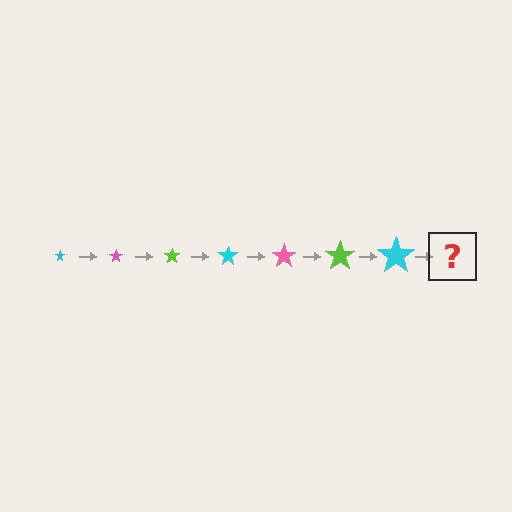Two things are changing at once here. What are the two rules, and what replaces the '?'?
The two rules are that the star grows larger each step and the color cycles through cyan, pink, and lime. The '?' should be a pink star, larger than the previous one.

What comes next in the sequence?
The next element should be a pink star, larger than the previous one.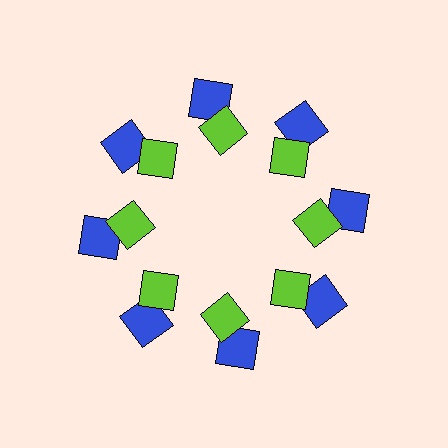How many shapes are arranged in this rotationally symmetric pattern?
There are 16 shapes, arranged in 8 groups of 2.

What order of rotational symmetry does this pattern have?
This pattern has 8-fold rotational symmetry.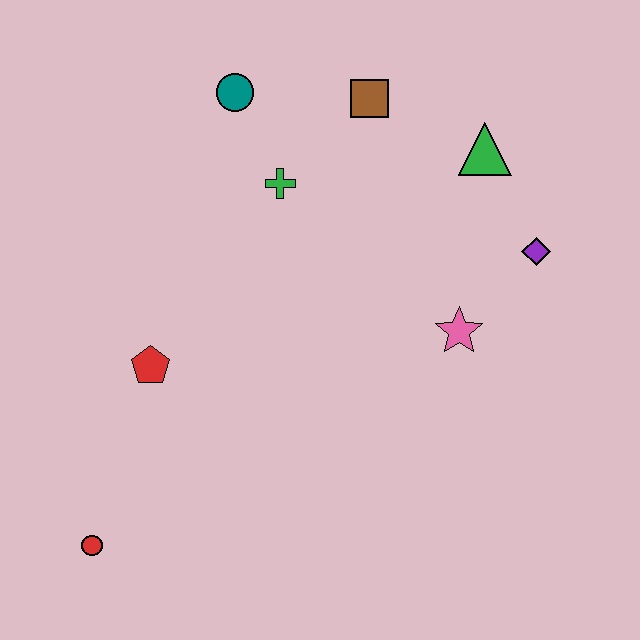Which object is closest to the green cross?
The teal circle is closest to the green cross.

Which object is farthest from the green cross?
The red circle is farthest from the green cross.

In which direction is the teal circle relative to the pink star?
The teal circle is above the pink star.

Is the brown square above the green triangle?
Yes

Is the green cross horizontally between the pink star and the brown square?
No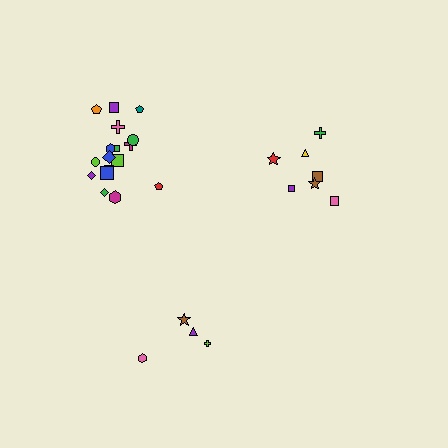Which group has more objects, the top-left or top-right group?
The top-left group.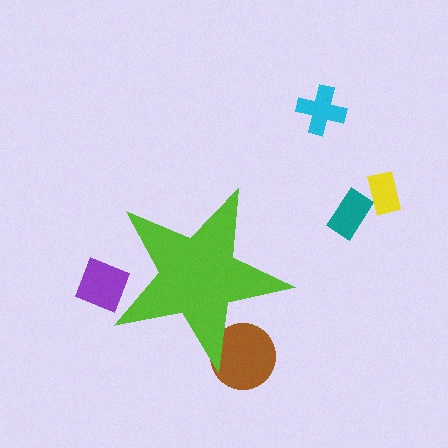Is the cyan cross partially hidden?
No, the cyan cross is fully visible.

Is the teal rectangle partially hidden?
No, the teal rectangle is fully visible.